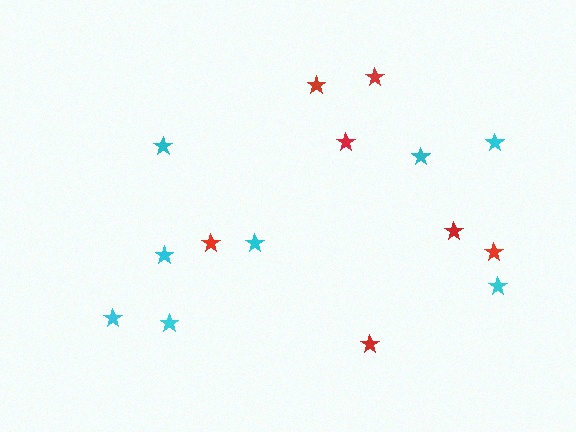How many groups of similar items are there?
There are 2 groups: one group of cyan stars (8) and one group of red stars (7).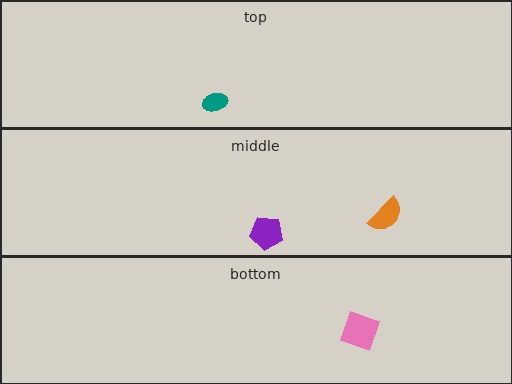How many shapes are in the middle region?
2.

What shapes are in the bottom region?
The pink square.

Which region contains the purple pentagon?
The middle region.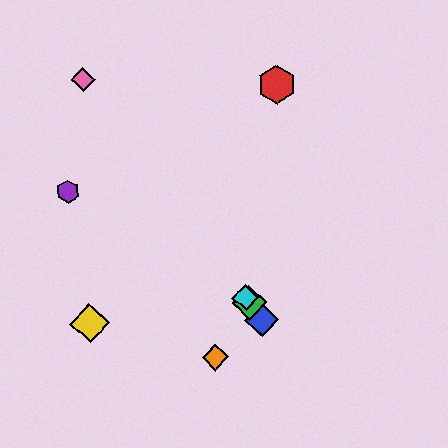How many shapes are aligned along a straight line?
4 shapes (the blue diamond, the green diamond, the cyan diamond, the pink diamond) are aligned along a straight line.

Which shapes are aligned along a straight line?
The blue diamond, the green diamond, the cyan diamond, the pink diamond are aligned along a straight line.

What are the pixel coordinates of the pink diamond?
The pink diamond is at (83, 79).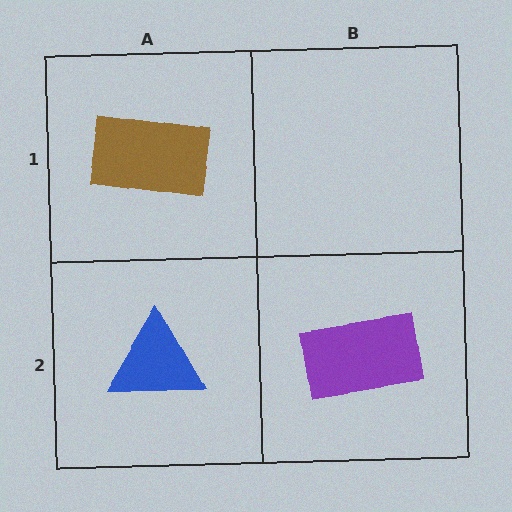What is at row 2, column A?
A blue triangle.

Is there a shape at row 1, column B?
No, that cell is empty.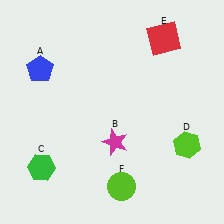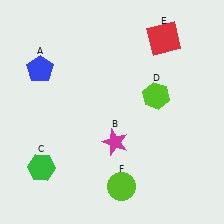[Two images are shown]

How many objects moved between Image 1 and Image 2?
1 object moved between the two images.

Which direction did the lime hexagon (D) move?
The lime hexagon (D) moved up.